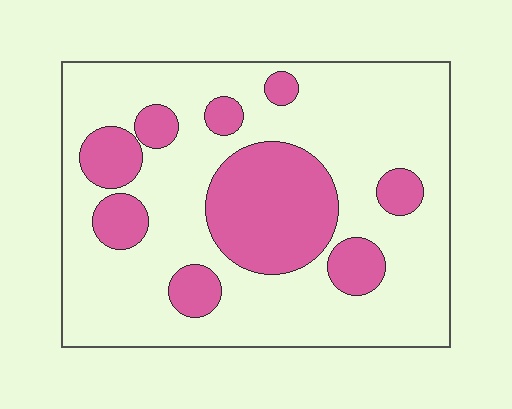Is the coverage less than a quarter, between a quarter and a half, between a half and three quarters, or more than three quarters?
Between a quarter and a half.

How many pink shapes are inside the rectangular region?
9.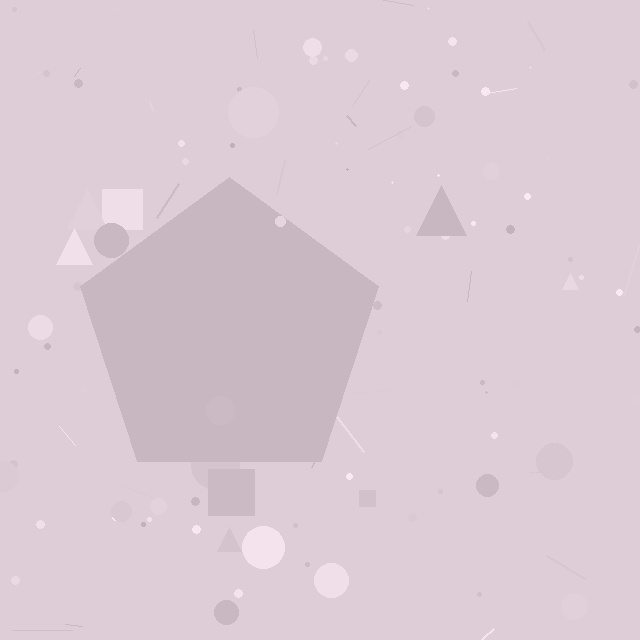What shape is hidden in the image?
A pentagon is hidden in the image.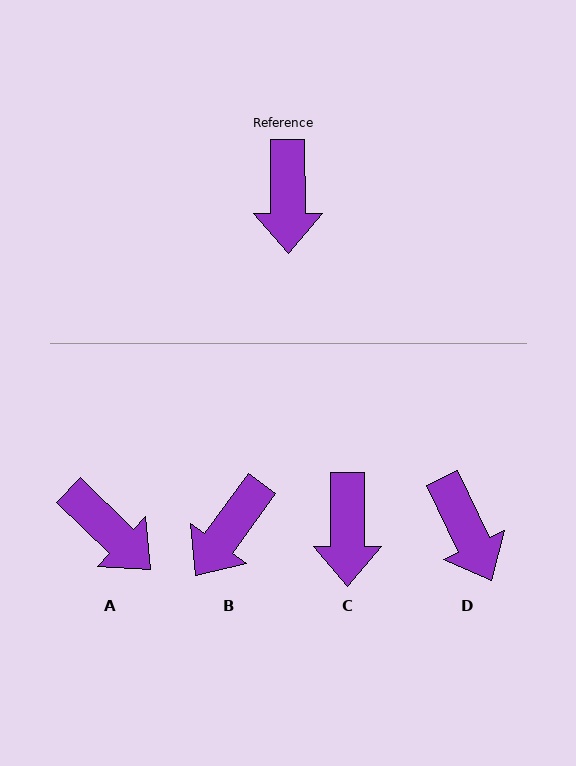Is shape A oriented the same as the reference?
No, it is off by about 46 degrees.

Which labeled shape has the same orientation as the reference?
C.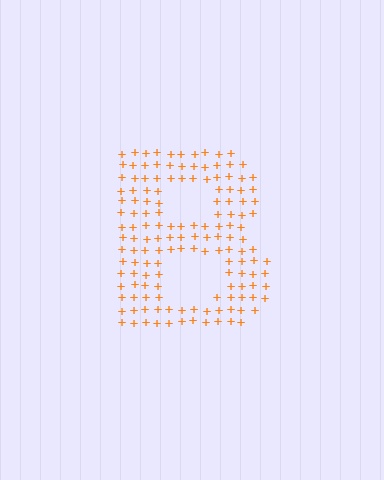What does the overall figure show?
The overall figure shows the letter B.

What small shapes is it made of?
It is made of small plus signs.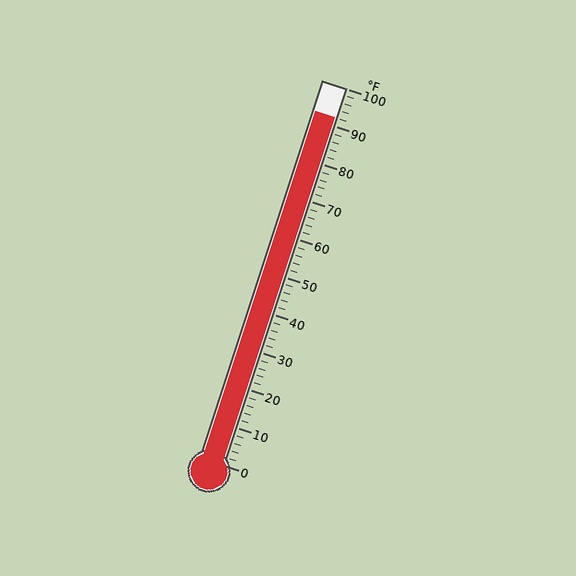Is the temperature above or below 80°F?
The temperature is above 80°F.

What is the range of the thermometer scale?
The thermometer scale ranges from 0°F to 100°F.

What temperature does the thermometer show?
The thermometer shows approximately 92°F.